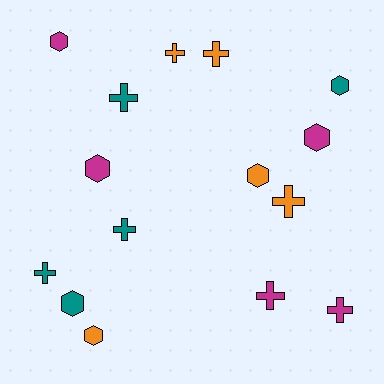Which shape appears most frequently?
Cross, with 8 objects.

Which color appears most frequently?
Magenta, with 5 objects.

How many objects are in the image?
There are 15 objects.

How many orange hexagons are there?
There are 2 orange hexagons.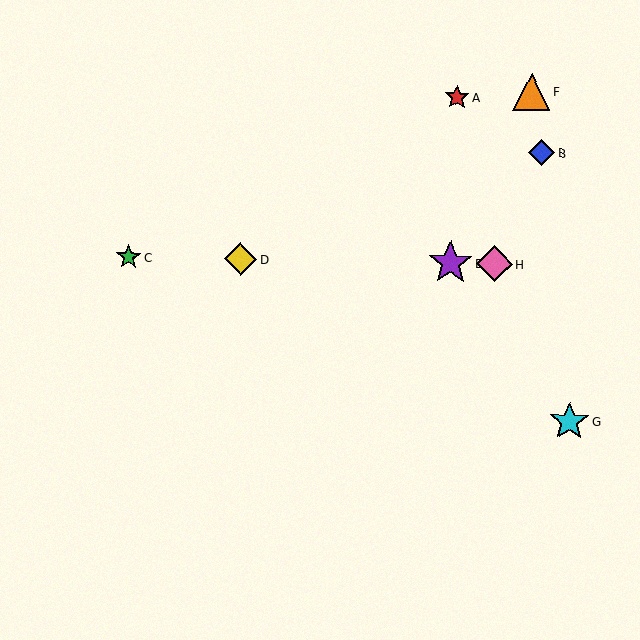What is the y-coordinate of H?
Object H is at y≈264.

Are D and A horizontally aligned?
No, D is at y≈259 and A is at y≈97.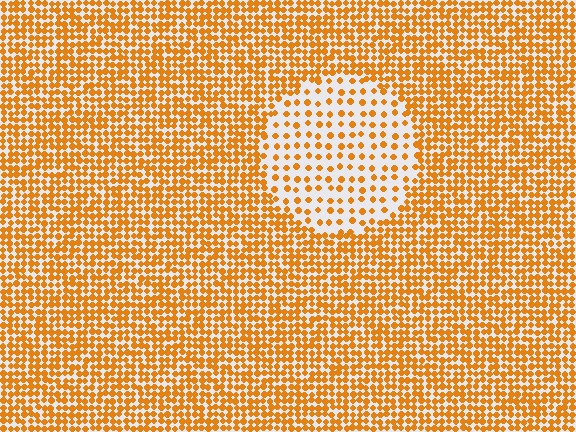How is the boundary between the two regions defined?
The boundary is defined by a change in element density (approximately 2.5x ratio). All elements are the same color, size, and shape.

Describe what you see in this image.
The image contains small orange elements arranged at two different densities. A circle-shaped region is visible where the elements are less densely packed than the surrounding area.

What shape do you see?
I see a circle.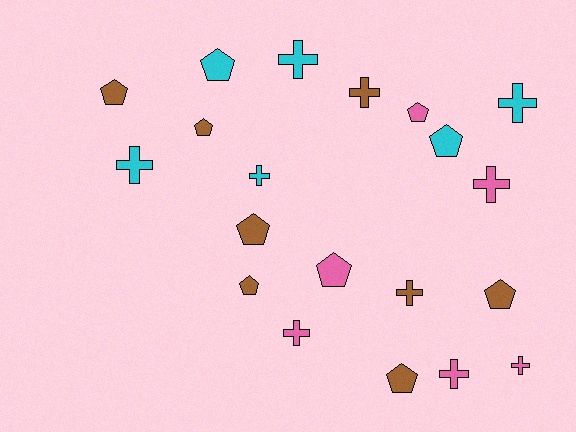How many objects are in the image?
There are 20 objects.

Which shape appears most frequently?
Pentagon, with 10 objects.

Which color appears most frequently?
Brown, with 8 objects.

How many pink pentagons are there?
There are 2 pink pentagons.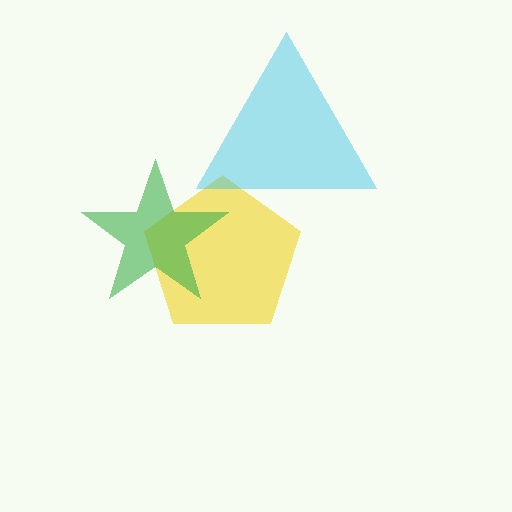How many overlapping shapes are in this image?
There are 3 overlapping shapes in the image.